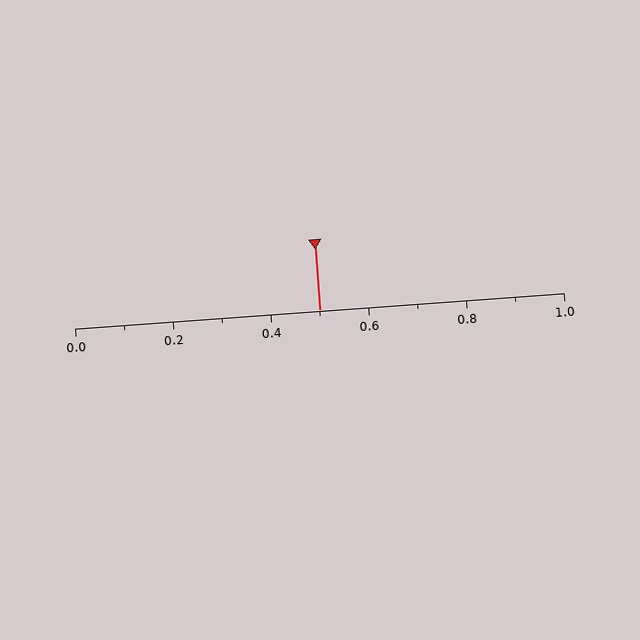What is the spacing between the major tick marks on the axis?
The major ticks are spaced 0.2 apart.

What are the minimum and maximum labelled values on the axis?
The axis runs from 0.0 to 1.0.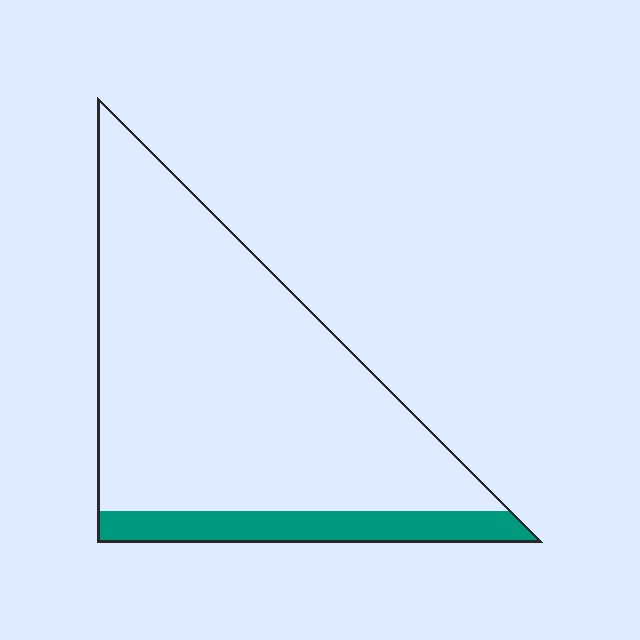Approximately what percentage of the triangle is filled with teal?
Approximately 15%.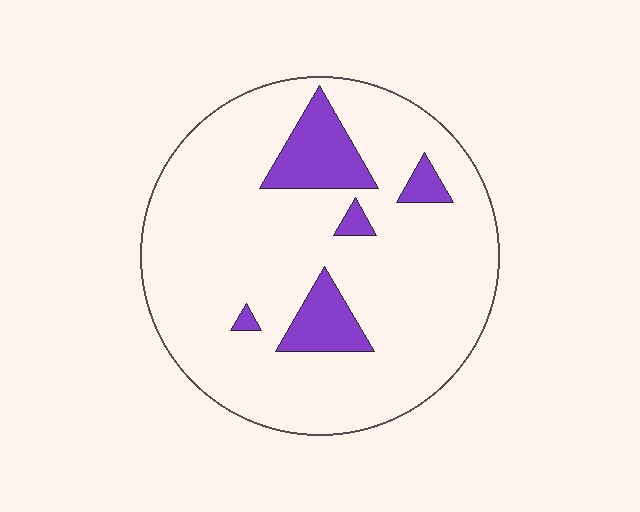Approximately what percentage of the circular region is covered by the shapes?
Approximately 15%.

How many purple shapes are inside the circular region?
5.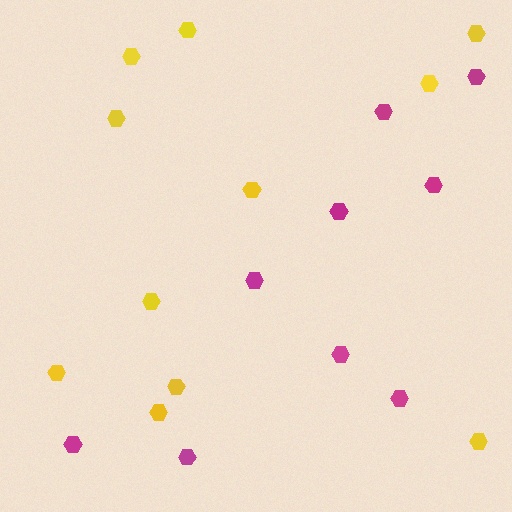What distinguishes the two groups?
There are 2 groups: one group of yellow hexagons (11) and one group of magenta hexagons (9).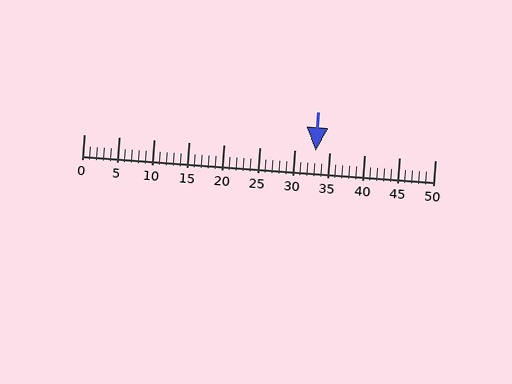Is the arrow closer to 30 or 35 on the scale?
The arrow is closer to 35.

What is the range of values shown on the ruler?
The ruler shows values from 0 to 50.